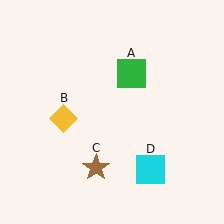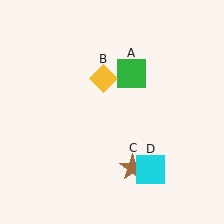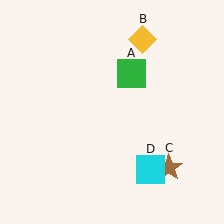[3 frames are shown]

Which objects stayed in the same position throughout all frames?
Green square (object A) and cyan square (object D) remained stationary.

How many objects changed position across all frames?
2 objects changed position: yellow diamond (object B), brown star (object C).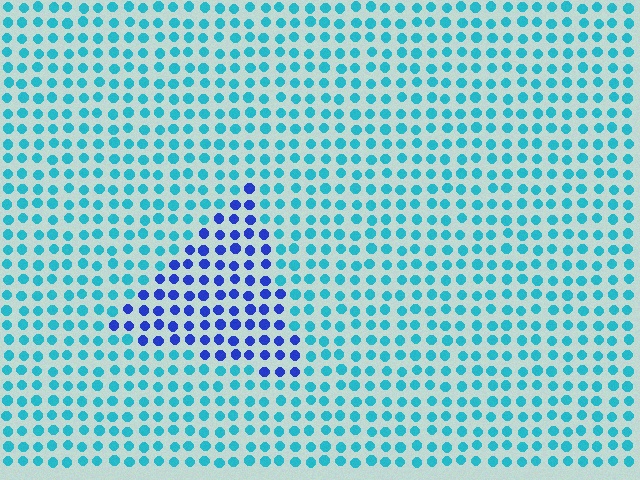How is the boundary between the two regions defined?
The boundary is defined purely by a slight shift in hue (about 47 degrees). Spacing, size, and orientation are identical on both sides.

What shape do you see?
I see a triangle.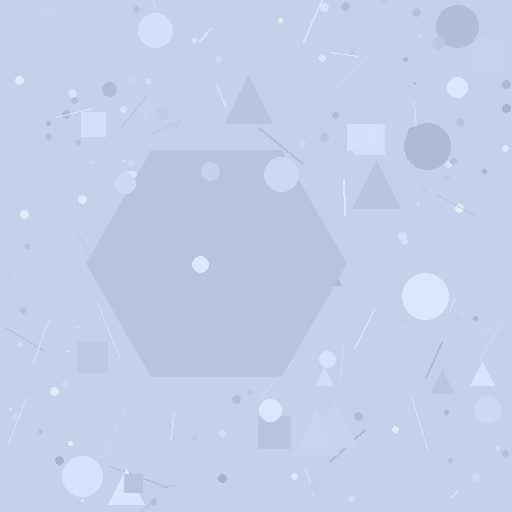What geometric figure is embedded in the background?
A hexagon is embedded in the background.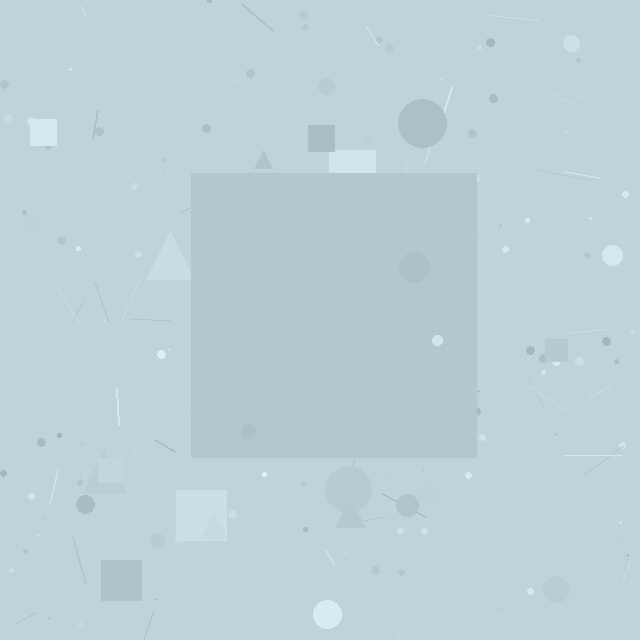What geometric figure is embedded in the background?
A square is embedded in the background.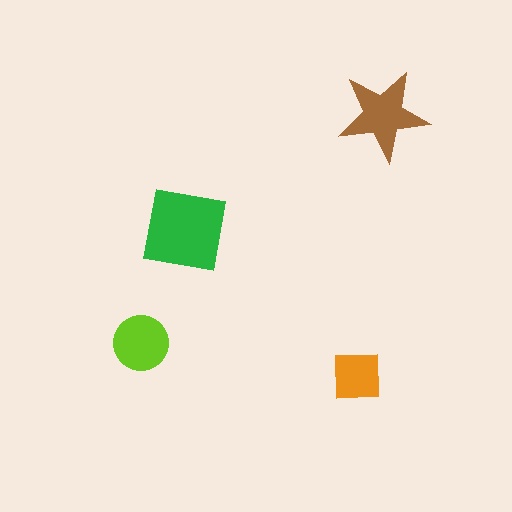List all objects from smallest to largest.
The orange square, the lime circle, the brown star, the green square.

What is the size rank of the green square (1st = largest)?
1st.